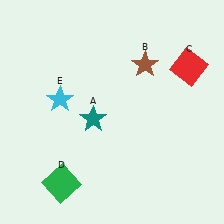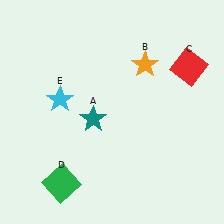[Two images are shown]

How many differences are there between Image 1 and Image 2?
There is 1 difference between the two images.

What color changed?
The star (B) changed from brown in Image 1 to orange in Image 2.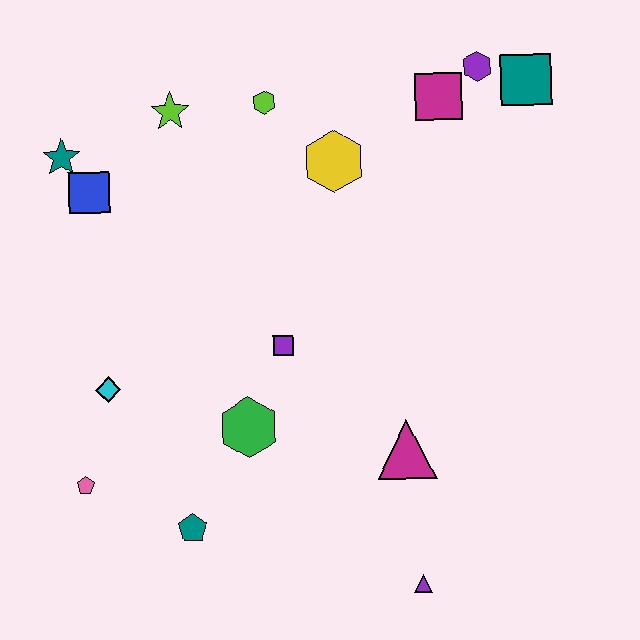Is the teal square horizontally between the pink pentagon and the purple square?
No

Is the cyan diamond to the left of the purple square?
Yes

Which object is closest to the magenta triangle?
The purple triangle is closest to the magenta triangle.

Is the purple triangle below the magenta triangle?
Yes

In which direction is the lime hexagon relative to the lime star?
The lime hexagon is to the right of the lime star.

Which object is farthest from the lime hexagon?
The purple triangle is farthest from the lime hexagon.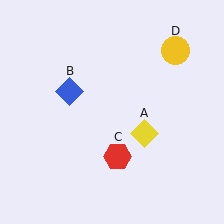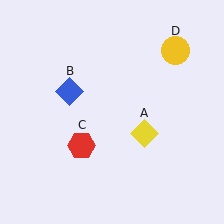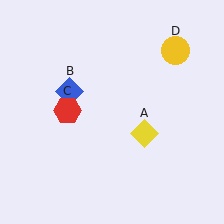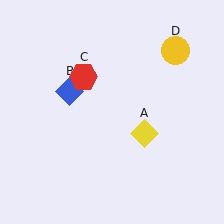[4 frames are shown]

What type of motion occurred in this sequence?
The red hexagon (object C) rotated clockwise around the center of the scene.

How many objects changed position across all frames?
1 object changed position: red hexagon (object C).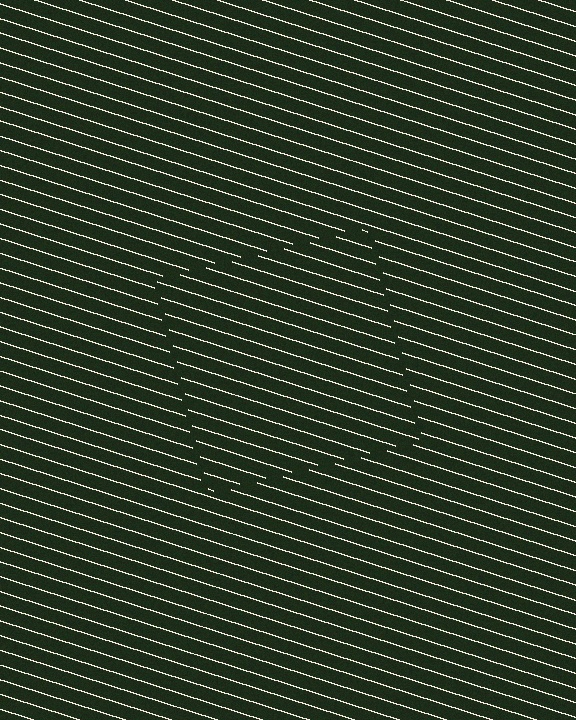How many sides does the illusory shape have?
4 sides — the line-ends trace a square.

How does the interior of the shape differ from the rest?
The interior of the shape contains the same grating, shifted by half a period — the contour is defined by the phase discontinuity where line-ends from the inner and outer gratings abut.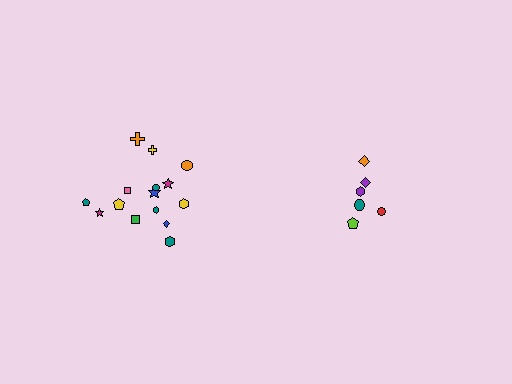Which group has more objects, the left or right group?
The left group.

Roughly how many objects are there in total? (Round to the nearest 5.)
Roughly 20 objects in total.